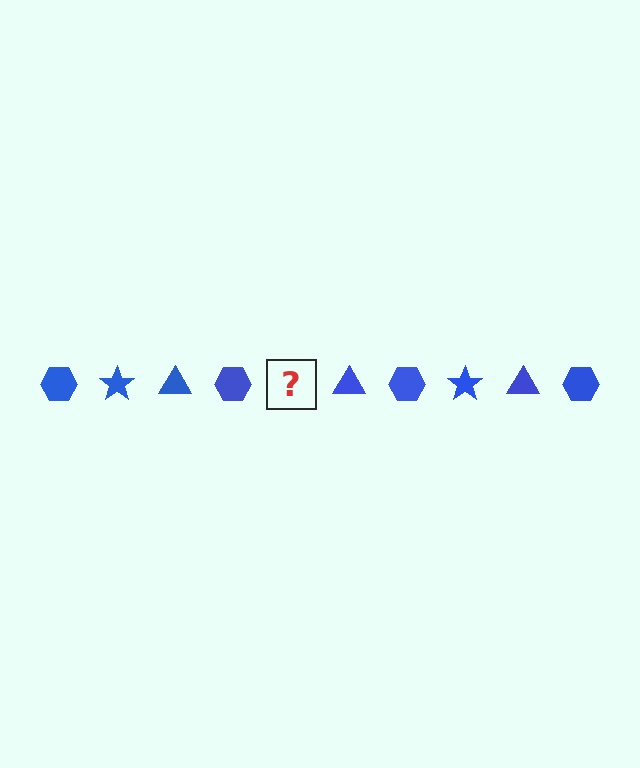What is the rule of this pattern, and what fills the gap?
The rule is that the pattern cycles through hexagon, star, triangle shapes in blue. The gap should be filled with a blue star.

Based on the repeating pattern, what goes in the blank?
The blank should be a blue star.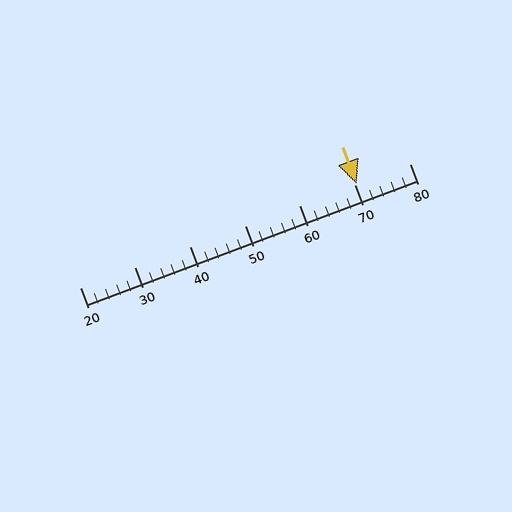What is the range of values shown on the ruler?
The ruler shows values from 20 to 80.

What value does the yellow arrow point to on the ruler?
The yellow arrow points to approximately 70.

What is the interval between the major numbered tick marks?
The major tick marks are spaced 10 units apart.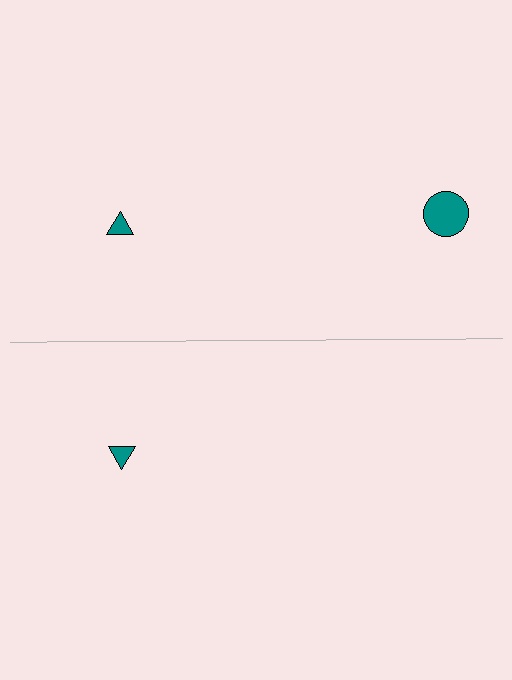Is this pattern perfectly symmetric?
No, the pattern is not perfectly symmetric. A teal circle is missing from the bottom side.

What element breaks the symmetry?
A teal circle is missing from the bottom side.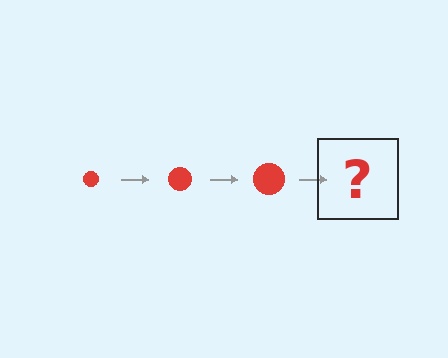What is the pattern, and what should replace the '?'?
The pattern is that the circle gets progressively larger each step. The '?' should be a red circle, larger than the previous one.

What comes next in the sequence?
The next element should be a red circle, larger than the previous one.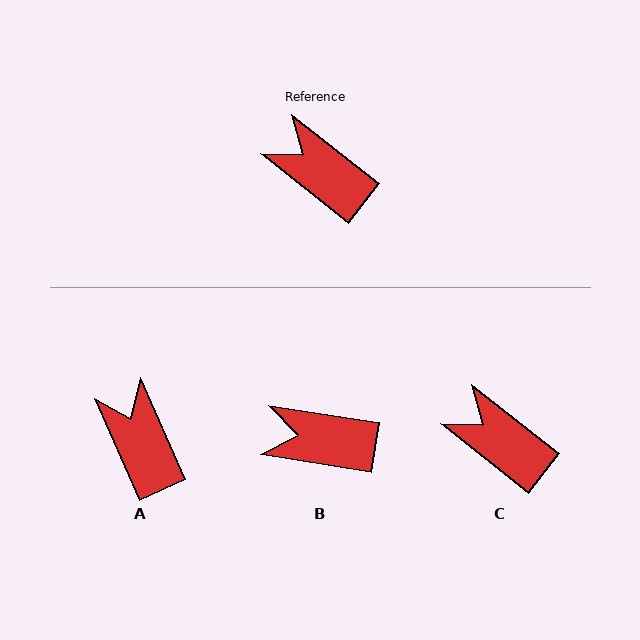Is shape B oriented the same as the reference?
No, it is off by about 29 degrees.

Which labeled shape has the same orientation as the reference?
C.